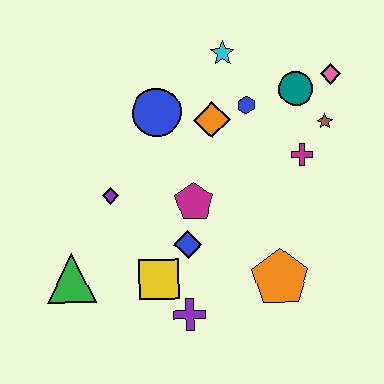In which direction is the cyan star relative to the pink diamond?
The cyan star is to the left of the pink diamond.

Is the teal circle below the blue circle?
No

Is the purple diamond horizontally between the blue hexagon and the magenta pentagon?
No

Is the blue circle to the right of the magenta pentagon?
No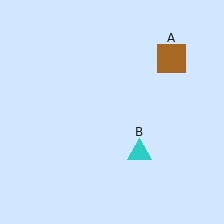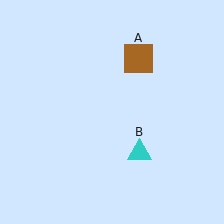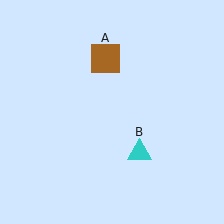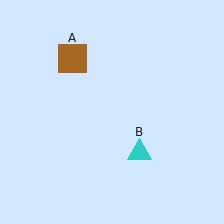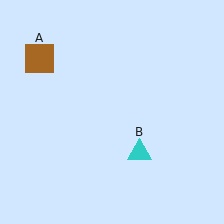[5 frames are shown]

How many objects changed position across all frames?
1 object changed position: brown square (object A).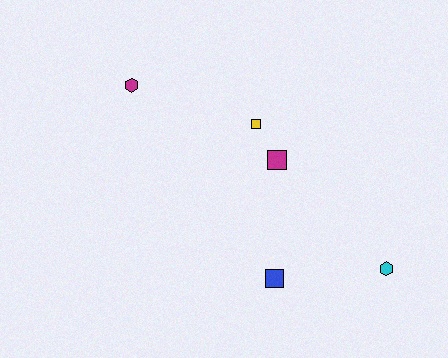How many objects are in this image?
There are 5 objects.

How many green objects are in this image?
There are no green objects.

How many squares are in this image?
There are 3 squares.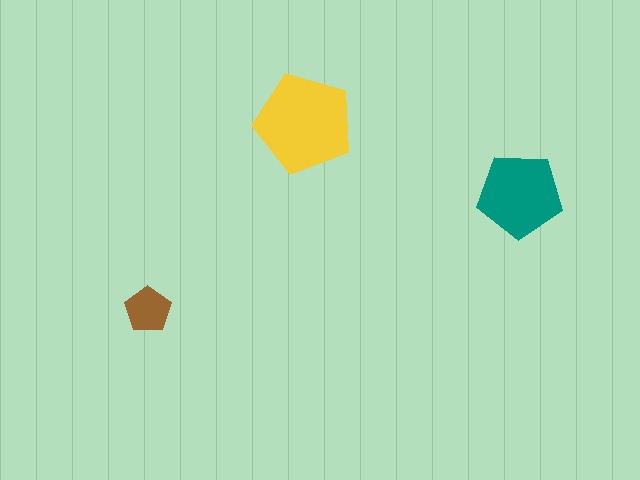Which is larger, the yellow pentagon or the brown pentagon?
The yellow one.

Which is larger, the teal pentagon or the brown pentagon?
The teal one.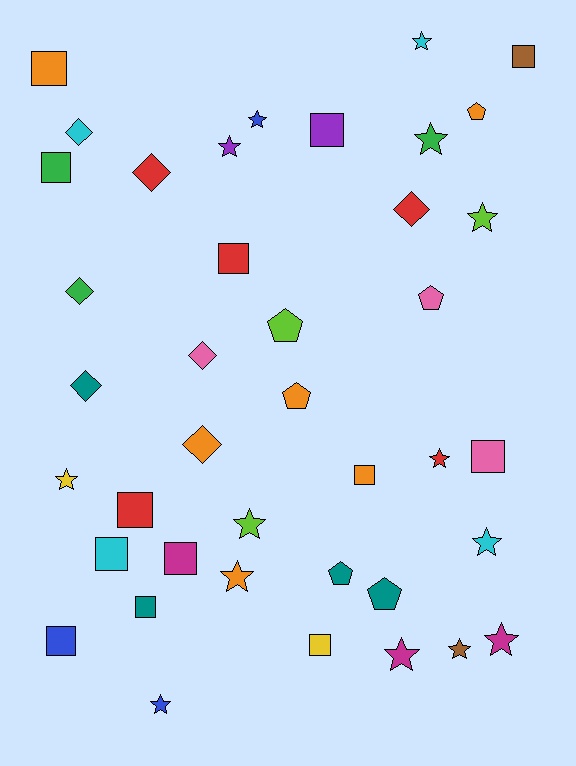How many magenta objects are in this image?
There are 3 magenta objects.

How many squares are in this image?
There are 13 squares.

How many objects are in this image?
There are 40 objects.